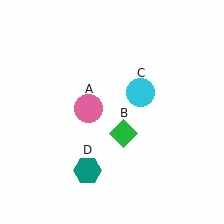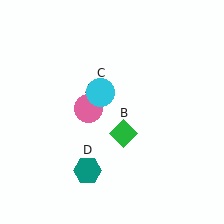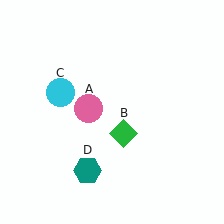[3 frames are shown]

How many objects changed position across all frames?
1 object changed position: cyan circle (object C).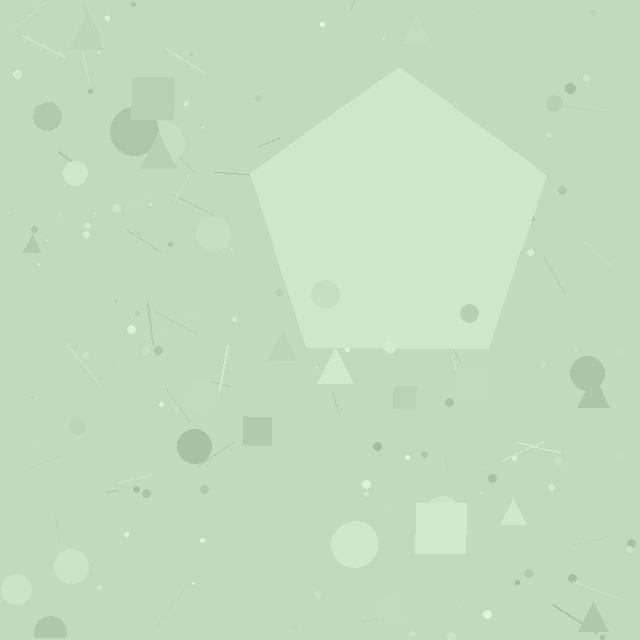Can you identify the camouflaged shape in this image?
The camouflaged shape is a pentagon.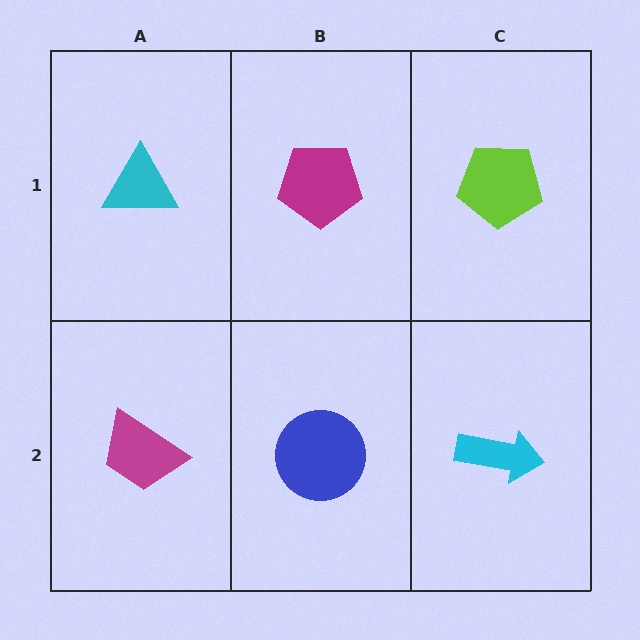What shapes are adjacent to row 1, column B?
A blue circle (row 2, column B), a cyan triangle (row 1, column A), a lime pentagon (row 1, column C).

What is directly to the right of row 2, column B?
A cyan arrow.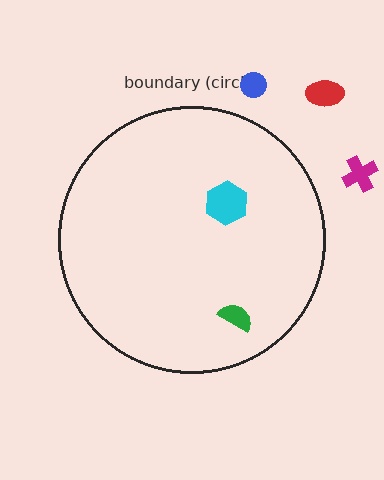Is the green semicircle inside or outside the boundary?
Inside.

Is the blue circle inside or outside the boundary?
Outside.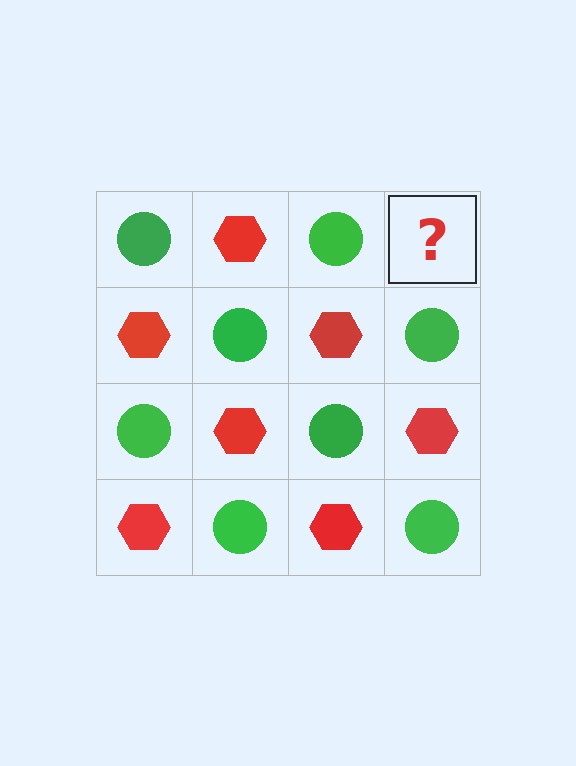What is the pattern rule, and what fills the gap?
The rule is that it alternates green circle and red hexagon in a checkerboard pattern. The gap should be filled with a red hexagon.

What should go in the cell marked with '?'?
The missing cell should contain a red hexagon.